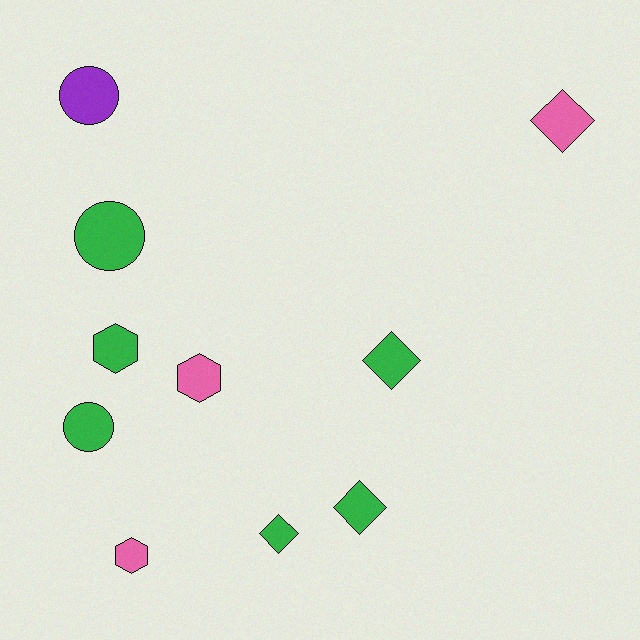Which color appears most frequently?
Green, with 6 objects.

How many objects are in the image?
There are 10 objects.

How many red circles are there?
There are no red circles.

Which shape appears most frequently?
Diamond, with 4 objects.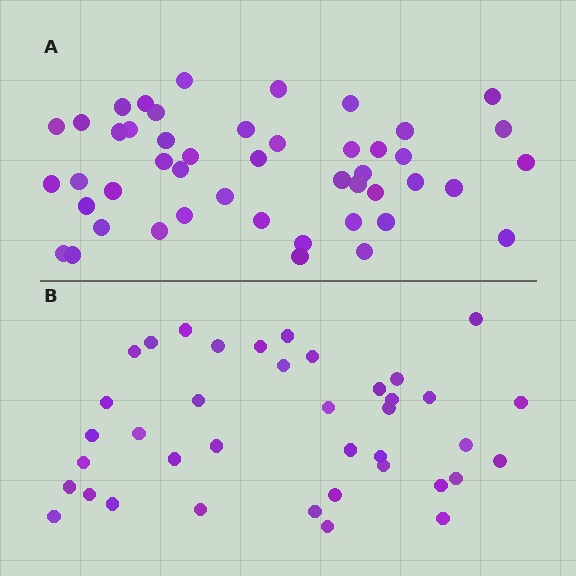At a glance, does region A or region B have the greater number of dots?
Region A (the top region) has more dots.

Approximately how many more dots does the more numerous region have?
Region A has roughly 8 or so more dots than region B.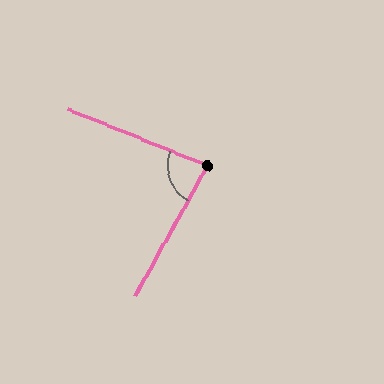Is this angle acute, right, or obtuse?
It is acute.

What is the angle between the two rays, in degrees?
Approximately 83 degrees.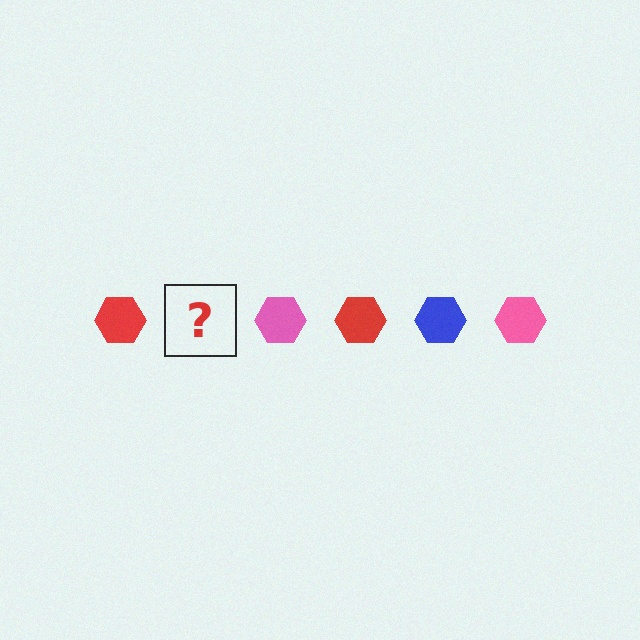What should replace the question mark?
The question mark should be replaced with a blue hexagon.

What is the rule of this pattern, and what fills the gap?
The rule is that the pattern cycles through red, blue, pink hexagons. The gap should be filled with a blue hexagon.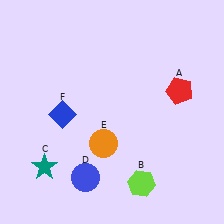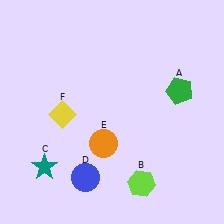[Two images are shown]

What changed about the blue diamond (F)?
In Image 1, F is blue. In Image 2, it changed to yellow.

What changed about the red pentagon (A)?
In Image 1, A is red. In Image 2, it changed to green.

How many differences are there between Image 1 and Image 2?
There are 2 differences between the two images.